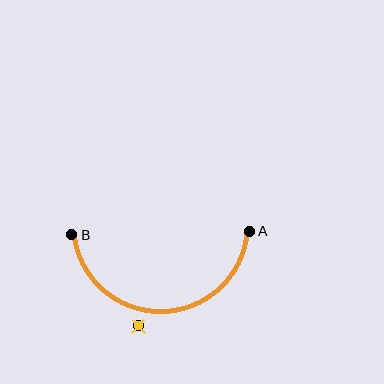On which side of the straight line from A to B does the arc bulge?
The arc bulges below the straight line connecting A and B.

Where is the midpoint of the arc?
The arc midpoint is the point on the curve farthest from the straight line joining A and B. It sits below that line.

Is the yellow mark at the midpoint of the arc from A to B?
No — the yellow mark does not lie on the arc at all. It sits slightly outside the curve.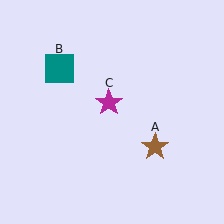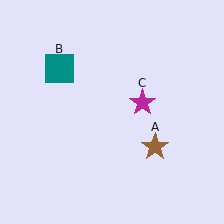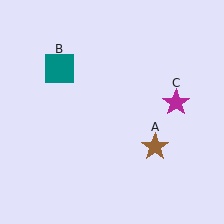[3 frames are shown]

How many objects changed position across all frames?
1 object changed position: magenta star (object C).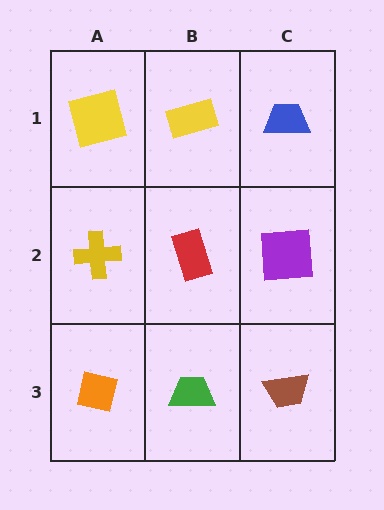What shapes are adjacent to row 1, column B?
A red rectangle (row 2, column B), a yellow square (row 1, column A), a blue trapezoid (row 1, column C).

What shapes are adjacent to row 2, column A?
A yellow square (row 1, column A), an orange square (row 3, column A), a red rectangle (row 2, column B).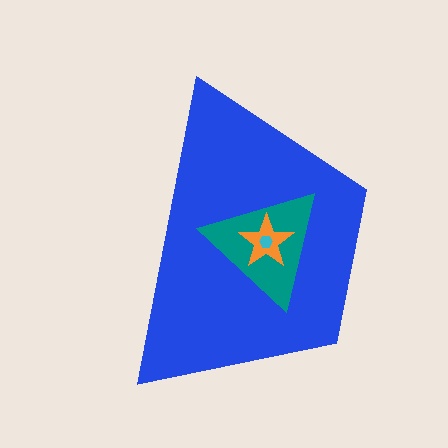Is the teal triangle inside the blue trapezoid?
Yes.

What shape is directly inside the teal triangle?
The orange star.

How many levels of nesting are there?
4.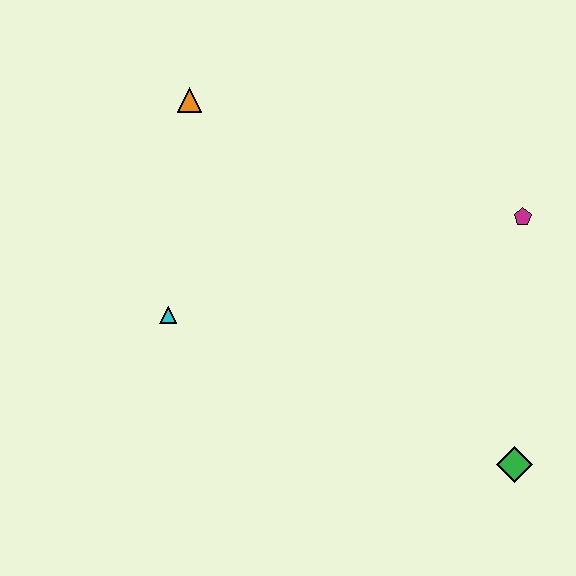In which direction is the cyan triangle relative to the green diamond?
The cyan triangle is to the left of the green diamond.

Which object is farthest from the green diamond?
The orange triangle is farthest from the green diamond.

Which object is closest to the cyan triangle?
The orange triangle is closest to the cyan triangle.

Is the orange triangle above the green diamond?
Yes